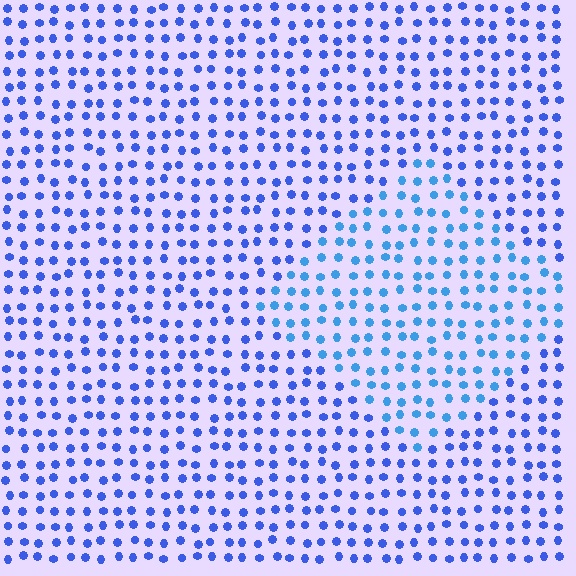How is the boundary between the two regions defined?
The boundary is defined purely by a slight shift in hue (about 23 degrees). Spacing, size, and orientation are identical on both sides.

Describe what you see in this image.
The image is filled with small blue elements in a uniform arrangement. A diamond-shaped region is visible where the elements are tinted to a slightly different hue, forming a subtle color boundary.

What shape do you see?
I see a diamond.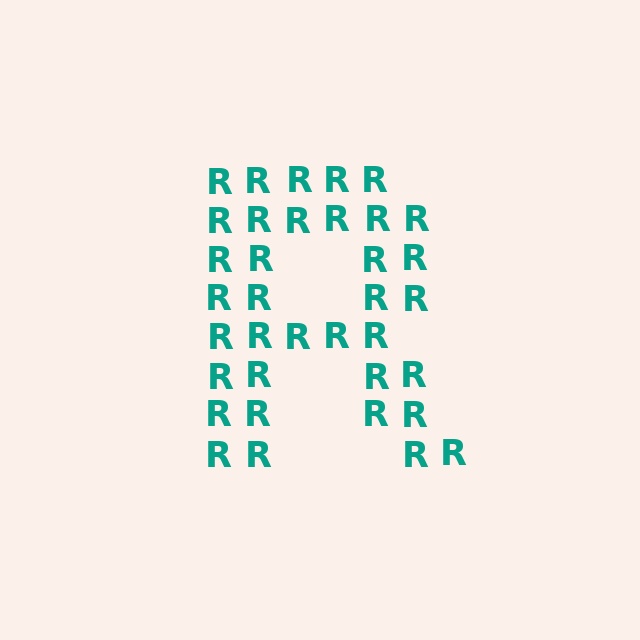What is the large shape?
The large shape is the letter R.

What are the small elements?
The small elements are letter R's.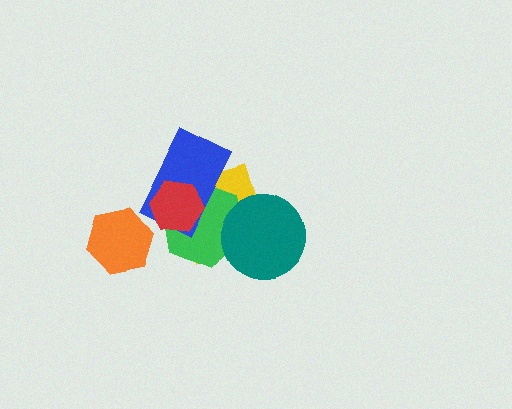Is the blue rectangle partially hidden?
Yes, it is partially covered by another shape.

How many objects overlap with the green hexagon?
4 objects overlap with the green hexagon.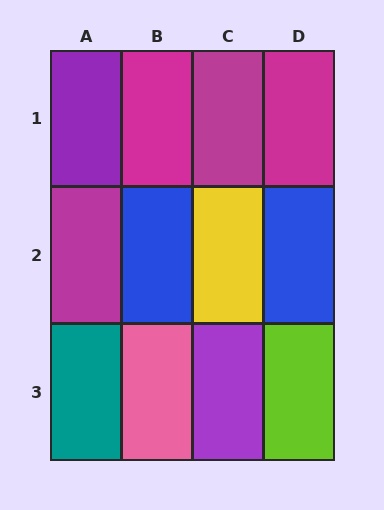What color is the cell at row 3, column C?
Purple.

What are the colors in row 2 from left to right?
Magenta, blue, yellow, blue.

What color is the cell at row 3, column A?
Teal.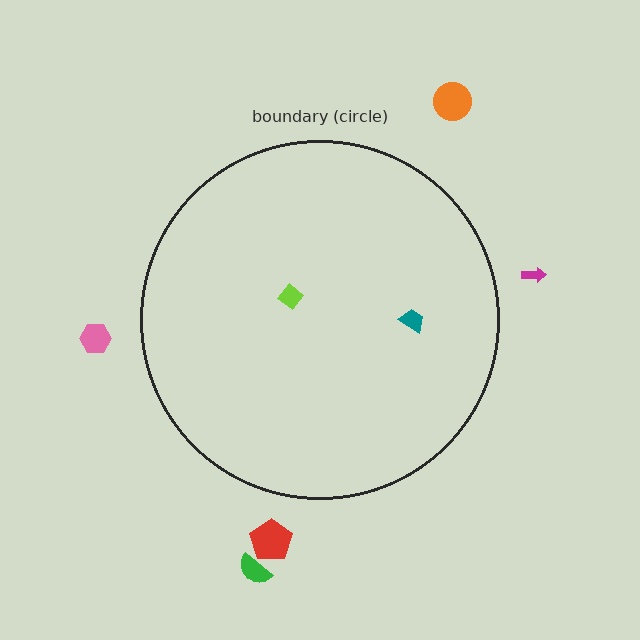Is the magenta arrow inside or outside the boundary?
Outside.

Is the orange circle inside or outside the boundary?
Outside.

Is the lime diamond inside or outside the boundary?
Inside.